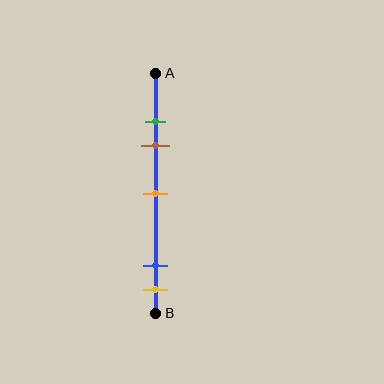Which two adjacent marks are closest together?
The green and brown marks are the closest adjacent pair.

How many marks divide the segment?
There are 5 marks dividing the segment.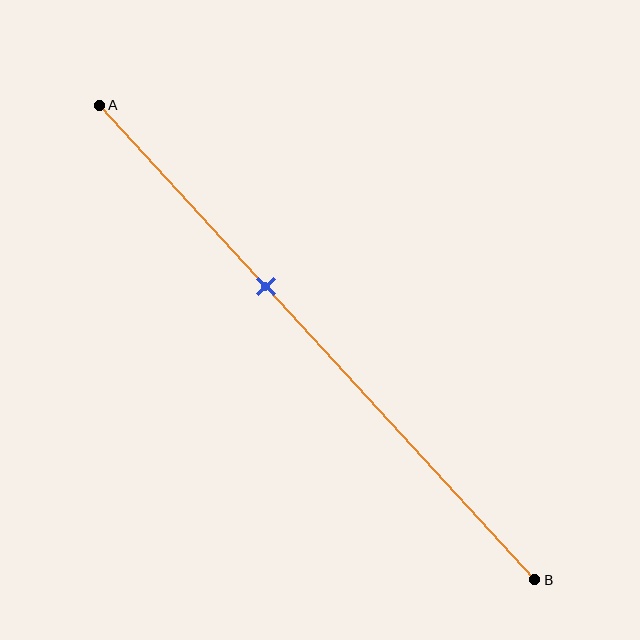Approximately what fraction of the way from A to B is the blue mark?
The blue mark is approximately 40% of the way from A to B.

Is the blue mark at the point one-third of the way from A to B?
No, the mark is at about 40% from A, not at the 33% one-third point.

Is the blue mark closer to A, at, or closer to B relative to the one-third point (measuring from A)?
The blue mark is closer to point B than the one-third point of segment AB.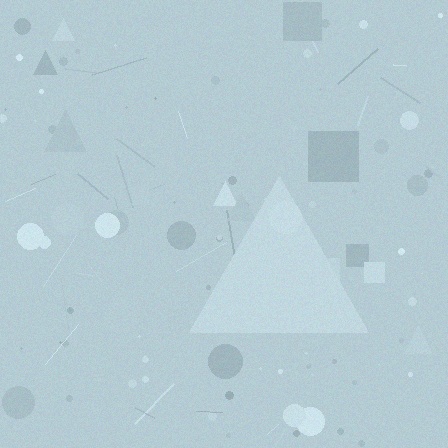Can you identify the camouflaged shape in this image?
The camouflaged shape is a triangle.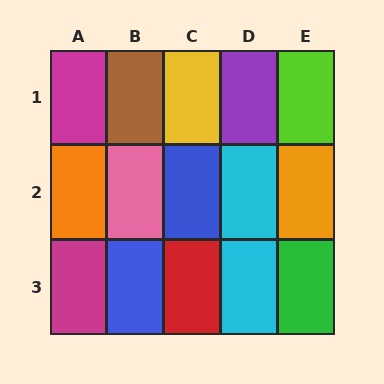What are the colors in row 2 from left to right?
Orange, pink, blue, cyan, orange.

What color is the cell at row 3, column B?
Blue.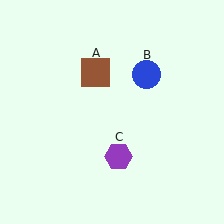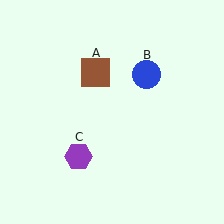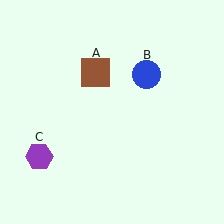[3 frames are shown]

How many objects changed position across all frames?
1 object changed position: purple hexagon (object C).